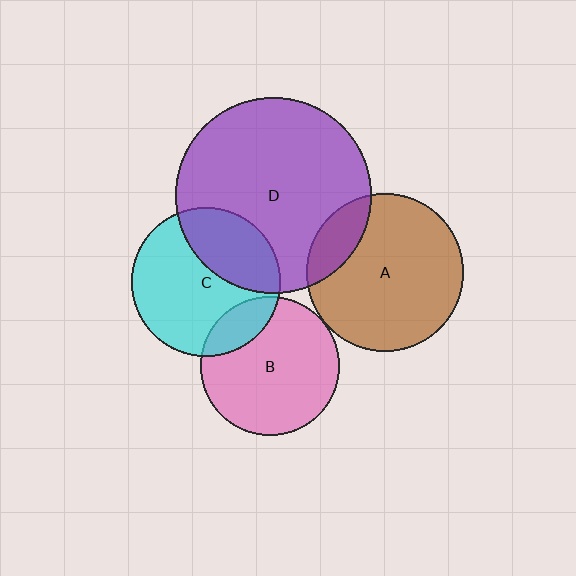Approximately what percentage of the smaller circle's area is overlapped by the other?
Approximately 15%.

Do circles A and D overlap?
Yes.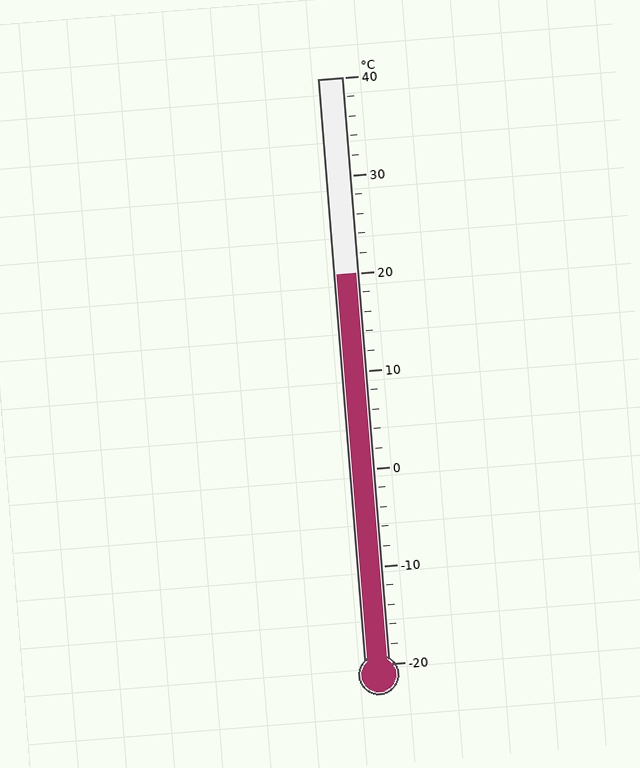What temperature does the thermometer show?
The thermometer shows approximately 20°C.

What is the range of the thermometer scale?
The thermometer scale ranges from -20°C to 40°C.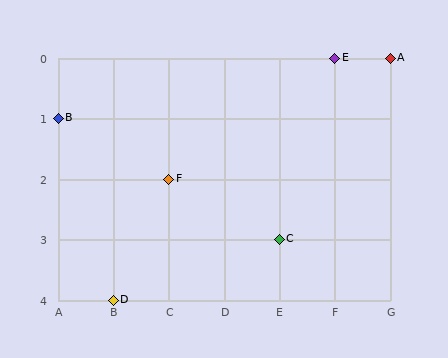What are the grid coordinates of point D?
Point D is at grid coordinates (B, 4).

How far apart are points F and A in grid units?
Points F and A are 4 columns and 2 rows apart (about 4.5 grid units diagonally).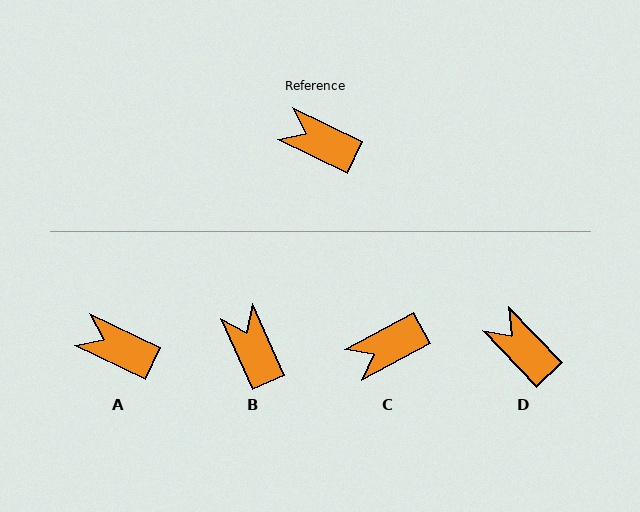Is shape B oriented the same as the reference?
No, it is off by about 40 degrees.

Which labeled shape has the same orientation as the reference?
A.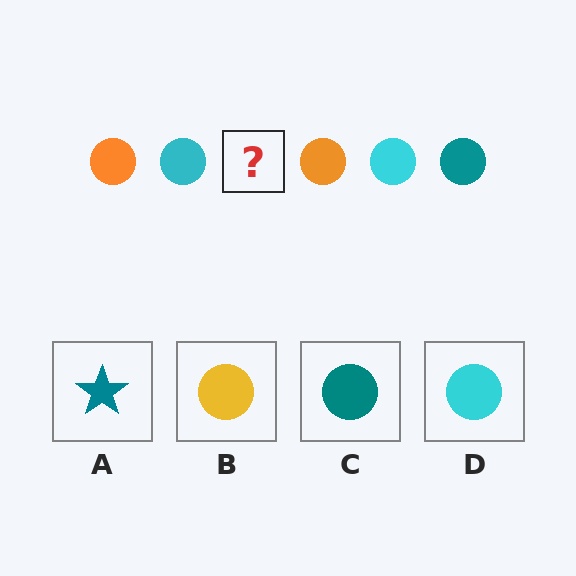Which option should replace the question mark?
Option C.